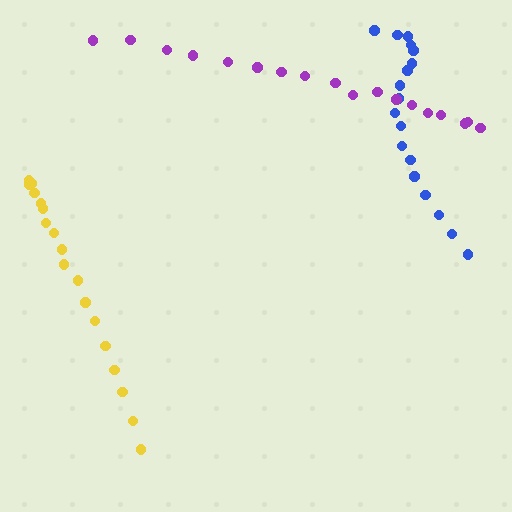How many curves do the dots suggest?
There are 3 distinct paths.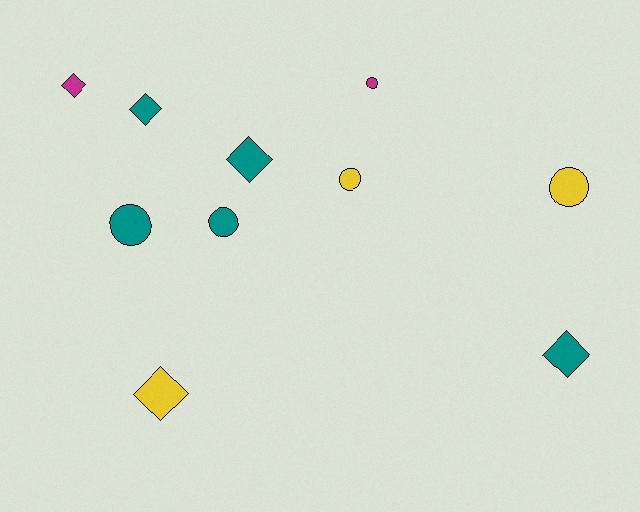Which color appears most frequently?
Teal, with 5 objects.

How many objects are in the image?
There are 10 objects.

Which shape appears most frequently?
Diamond, with 5 objects.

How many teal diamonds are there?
There are 3 teal diamonds.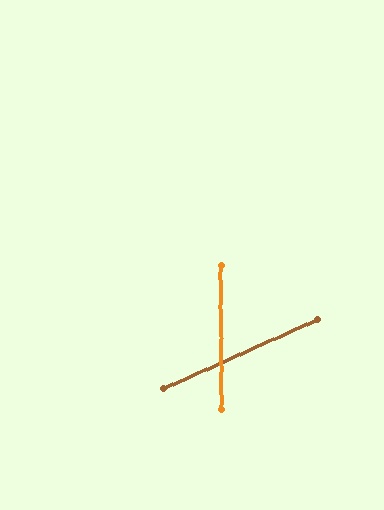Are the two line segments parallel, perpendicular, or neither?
Neither parallel nor perpendicular — they differ by about 66°.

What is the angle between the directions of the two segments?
Approximately 66 degrees.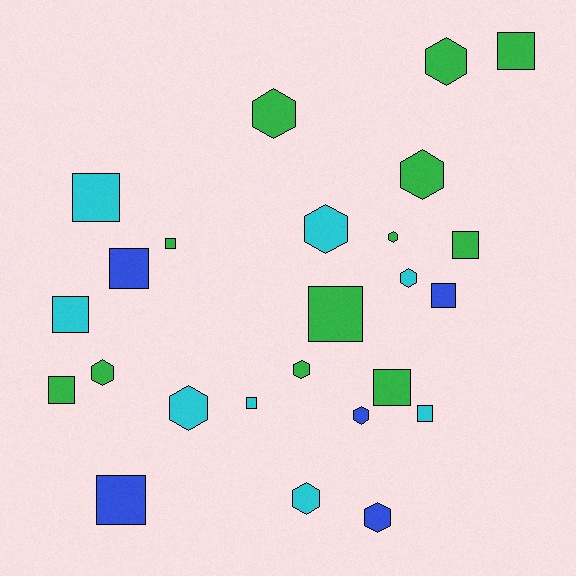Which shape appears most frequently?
Square, with 13 objects.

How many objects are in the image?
There are 25 objects.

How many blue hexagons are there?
There are 2 blue hexagons.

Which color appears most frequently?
Green, with 12 objects.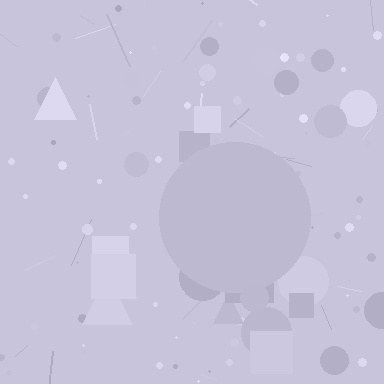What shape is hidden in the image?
A circle is hidden in the image.